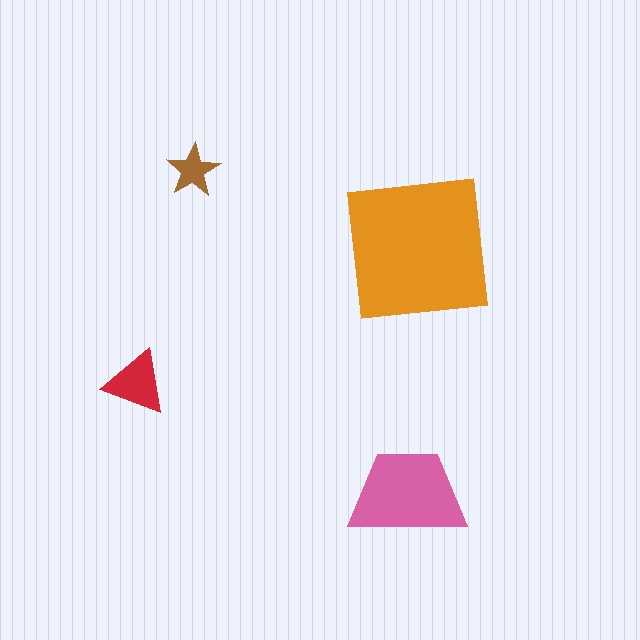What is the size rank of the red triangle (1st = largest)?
3rd.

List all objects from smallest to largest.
The brown star, the red triangle, the pink trapezoid, the orange square.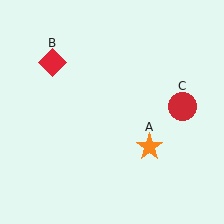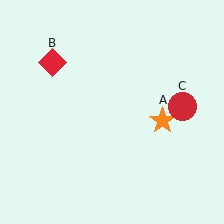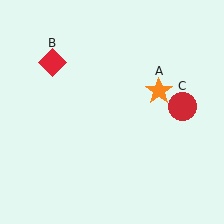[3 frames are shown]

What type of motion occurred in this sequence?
The orange star (object A) rotated counterclockwise around the center of the scene.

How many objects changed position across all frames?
1 object changed position: orange star (object A).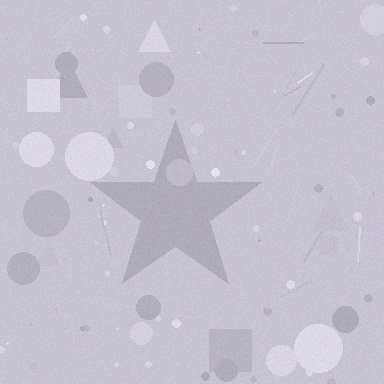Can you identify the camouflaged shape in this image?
The camouflaged shape is a star.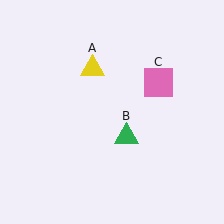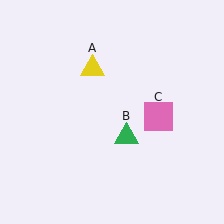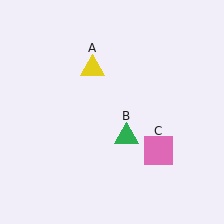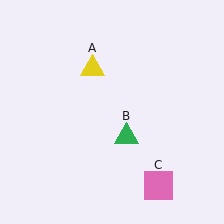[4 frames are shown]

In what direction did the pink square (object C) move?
The pink square (object C) moved down.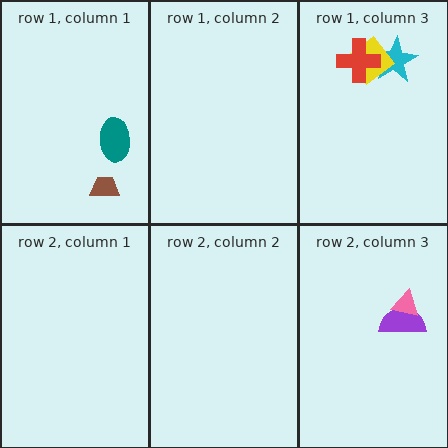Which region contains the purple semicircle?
The row 2, column 3 region.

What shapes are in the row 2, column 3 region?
The purple semicircle, the pink triangle.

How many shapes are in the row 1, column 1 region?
2.